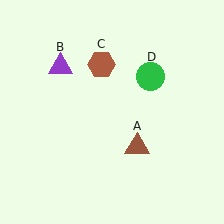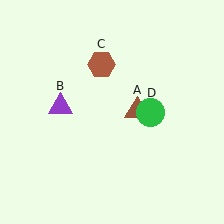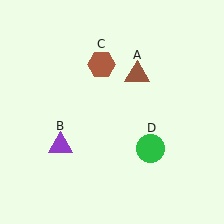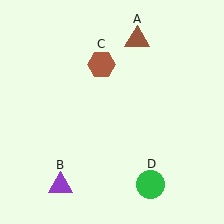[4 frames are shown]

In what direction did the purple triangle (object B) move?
The purple triangle (object B) moved down.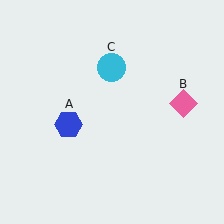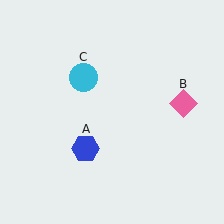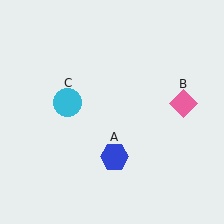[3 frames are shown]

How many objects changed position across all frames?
2 objects changed position: blue hexagon (object A), cyan circle (object C).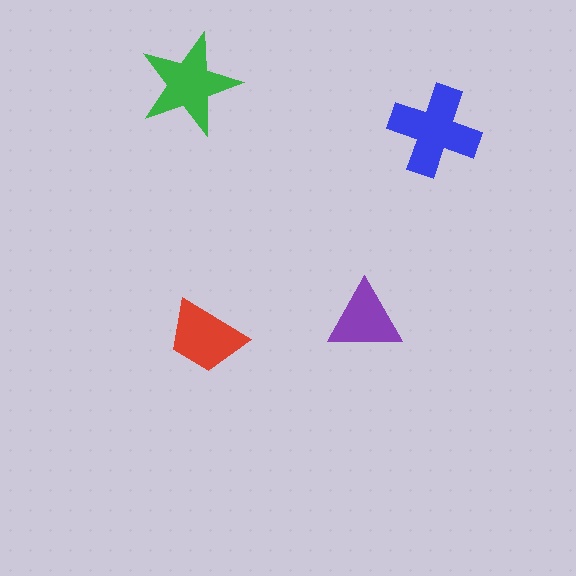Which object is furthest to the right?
The blue cross is rightmost.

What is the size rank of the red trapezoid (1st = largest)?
3rd.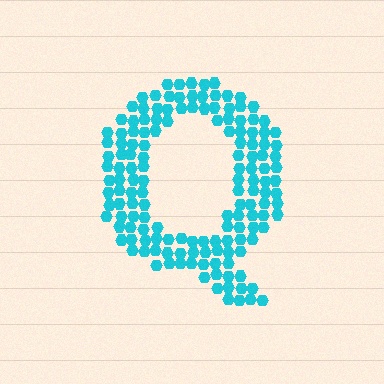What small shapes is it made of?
It is made of small hexagons.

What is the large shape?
The large shape is the letter Q.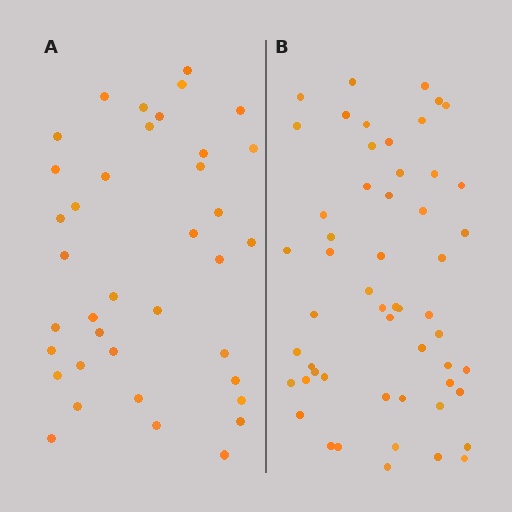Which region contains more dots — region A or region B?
Region B (the right region) has more dots.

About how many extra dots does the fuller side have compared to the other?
Region B has approximately 15 more dots than region A.